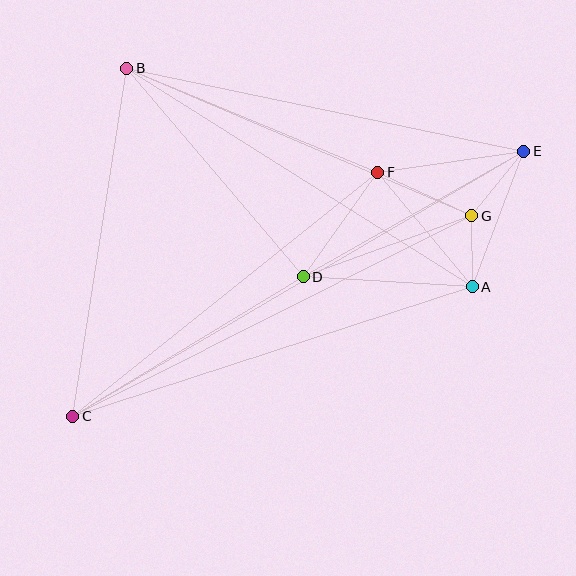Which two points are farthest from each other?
Points C and E are farthest from each other.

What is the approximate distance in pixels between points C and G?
The distance between C and G is approximately 447 pixels.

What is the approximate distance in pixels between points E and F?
The distance between E and F is approximately 148 pixels.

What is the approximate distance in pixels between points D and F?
The distance between D and F is approximately 128 pixels.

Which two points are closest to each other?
Points A and G are closest to each other.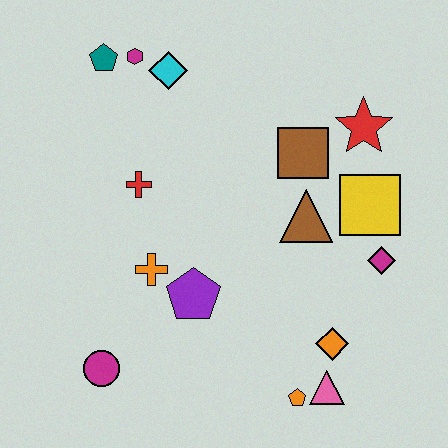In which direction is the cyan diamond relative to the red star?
The cyan diamond is to the left of the red star.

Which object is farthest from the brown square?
The magenta circle is farthest from the brown square.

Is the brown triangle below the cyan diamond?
Yes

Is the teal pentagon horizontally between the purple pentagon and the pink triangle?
No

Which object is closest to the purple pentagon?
The orange cross is closest to the purple pentagon.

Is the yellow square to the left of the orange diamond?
No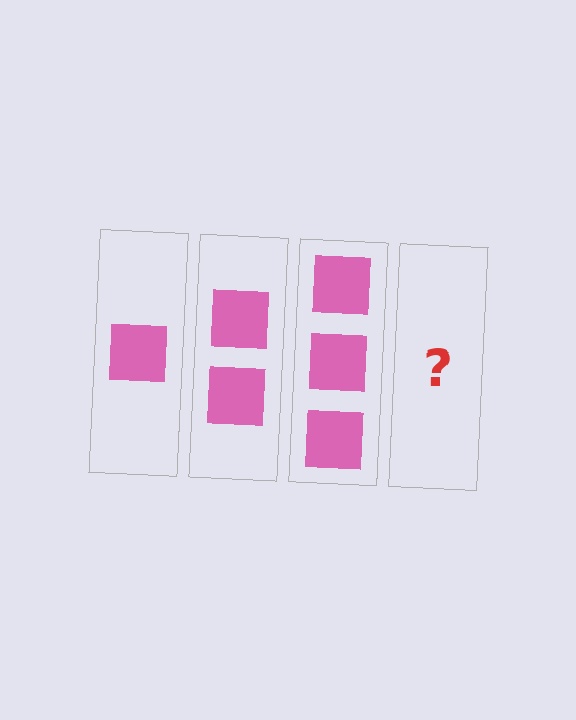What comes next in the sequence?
The next element should be 4 squares.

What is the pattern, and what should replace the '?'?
The pattern is that each step adds one more square. The '?' should be 4 squares.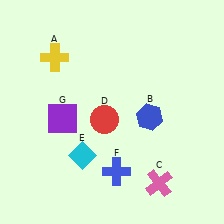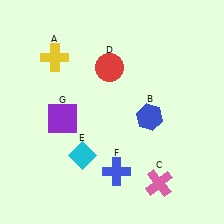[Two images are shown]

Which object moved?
The red circle (D) moved up.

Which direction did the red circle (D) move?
The red circle (D) moved up.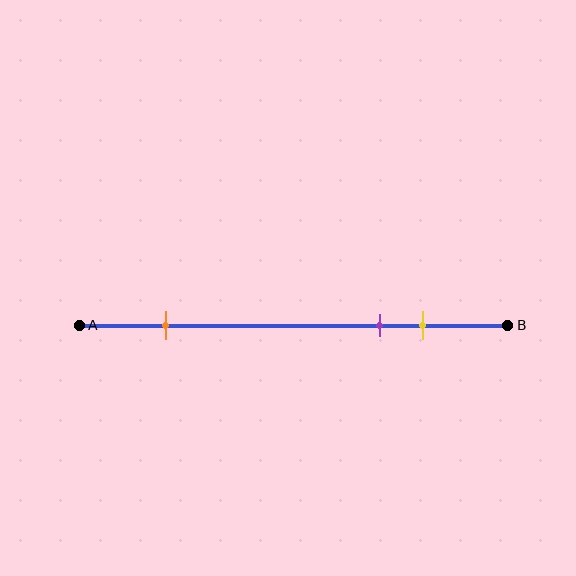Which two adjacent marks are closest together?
The purple and yellow marks are the closest adjacent pair.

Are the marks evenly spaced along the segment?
No, the marks are not evenly spaced.